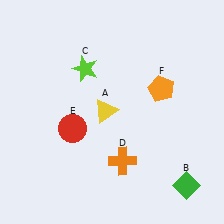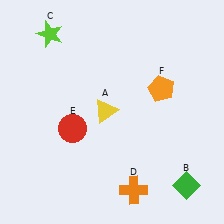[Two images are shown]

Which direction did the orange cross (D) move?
The orange cross (D) moved down.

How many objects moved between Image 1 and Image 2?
2 objects moved between the two images.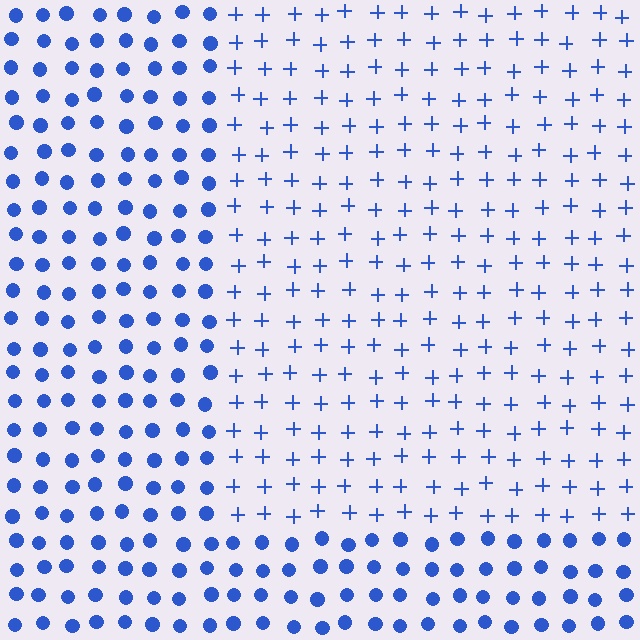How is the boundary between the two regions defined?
The boundary is defined by a change in element shape: plus signs inside vs. circles outside. All elements share the same color and spacing.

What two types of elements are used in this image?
The image uses plus signs inside the rectangle region and circles outside it.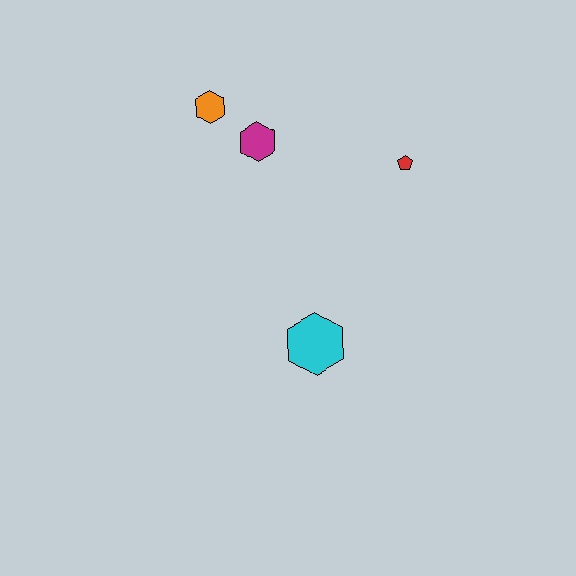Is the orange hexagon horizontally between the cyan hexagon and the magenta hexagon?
No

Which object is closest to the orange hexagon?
The magenta hexagon is closest to the orange hexagon.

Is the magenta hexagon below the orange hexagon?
Yes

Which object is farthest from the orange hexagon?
The cyan hexagon is farthest from the orange hexagon.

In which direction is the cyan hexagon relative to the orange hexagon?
The cyan hexagon is below the orange hexagon.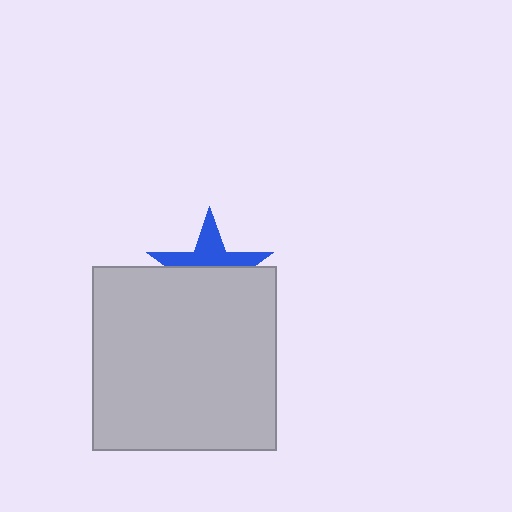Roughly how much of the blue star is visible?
A small part of it is visible (roughly 43%).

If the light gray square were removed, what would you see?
You would see the complete blue star.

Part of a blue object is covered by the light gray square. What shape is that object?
It is a star.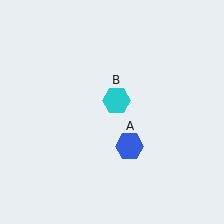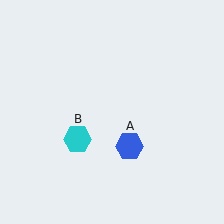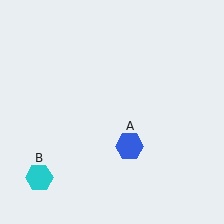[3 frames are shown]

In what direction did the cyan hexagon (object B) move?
The cyan hexagon (object B) moved down and to the left.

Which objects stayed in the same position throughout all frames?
Blue hexagon (object A) remained stationary.